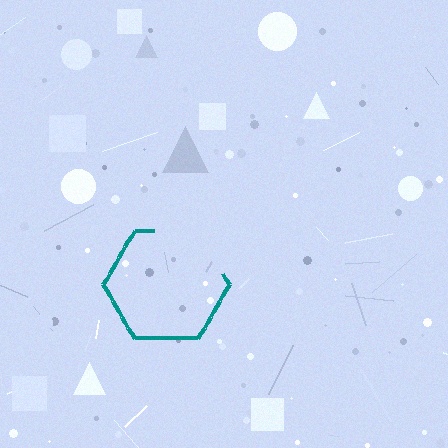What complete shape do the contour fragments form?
The contour fragments form a hexagon.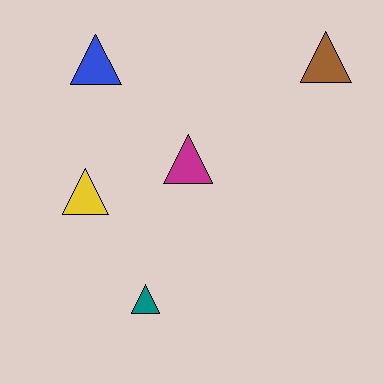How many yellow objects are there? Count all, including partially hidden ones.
There is 1 yellow object.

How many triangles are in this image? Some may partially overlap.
There are 5 triangles.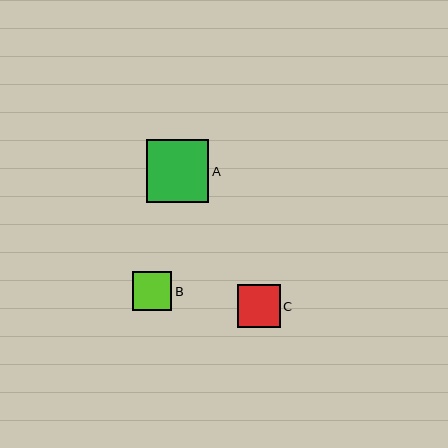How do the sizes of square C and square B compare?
Square C and square B are approximately the same size.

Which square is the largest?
Square A is the largest with a size of approximately 62 pixels.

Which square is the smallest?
Square B is the smallest with a size of approximately 39 pixels.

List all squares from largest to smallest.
From largest to smallest: A, C, B.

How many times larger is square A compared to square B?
Square A is approximately 1.6 times the size of square B.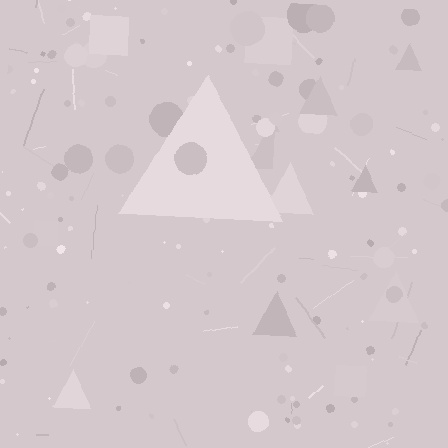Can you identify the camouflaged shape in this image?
The camouflaged shape is a triangle.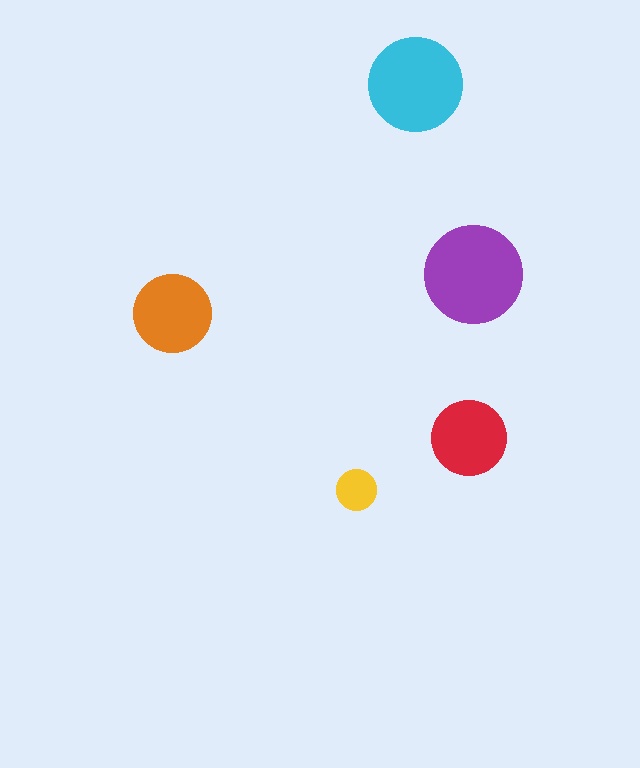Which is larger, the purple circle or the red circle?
The purple one.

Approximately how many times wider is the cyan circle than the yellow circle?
About 2.5 times wider.